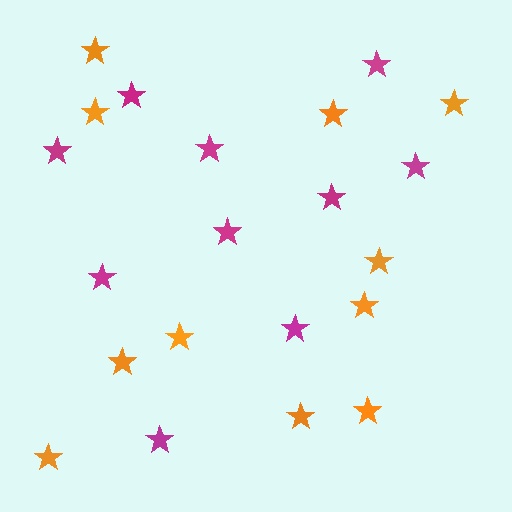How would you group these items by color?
There are 2 groups: one group of magenta stars (10) and one group of orange stars (11).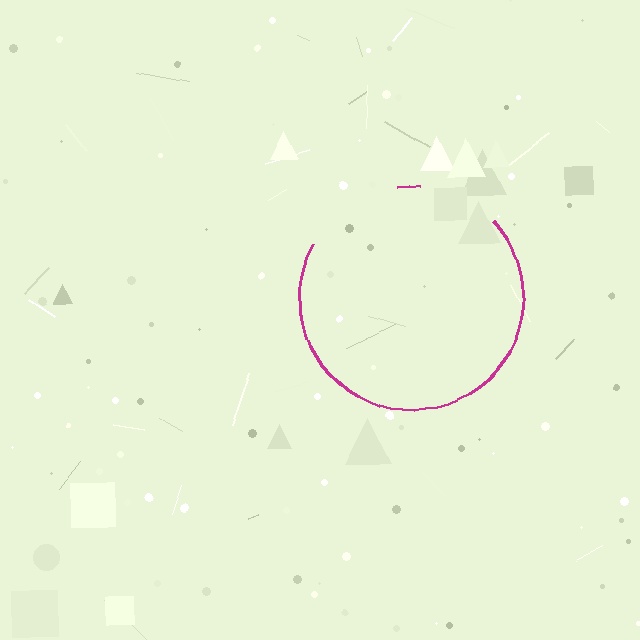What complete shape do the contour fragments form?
The contour fragments form a circle.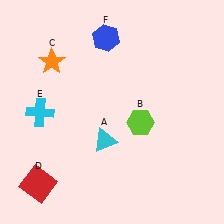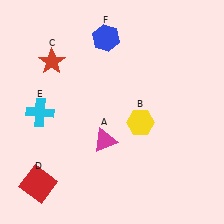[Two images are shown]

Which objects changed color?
A changed from cyan to magenta. B changed from lime to yellow. C changed from orange to red.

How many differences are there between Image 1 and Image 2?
There are 3 differences between the two images.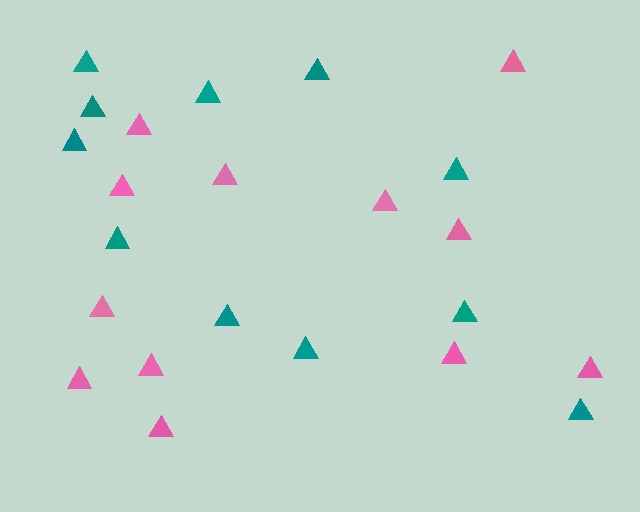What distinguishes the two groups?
There are 2 groups: one group of teal triangles (11) and one group of pink triangles (12).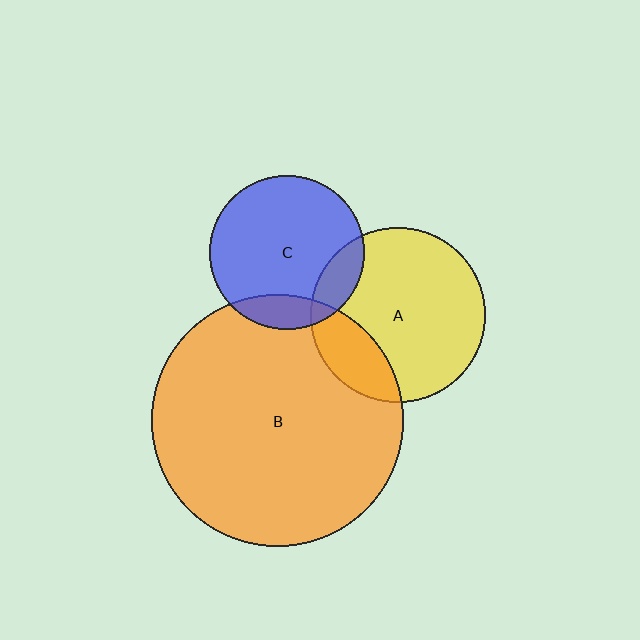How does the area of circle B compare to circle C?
Approximately 2.7 times.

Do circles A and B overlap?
Yes.